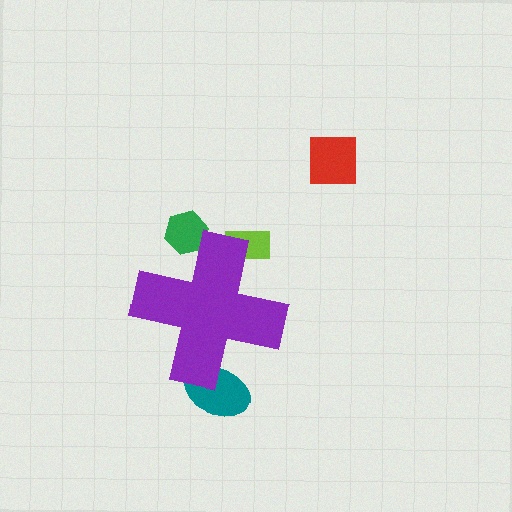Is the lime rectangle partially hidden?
Yes, the lime rectangle is partially hidden behind the purple cross.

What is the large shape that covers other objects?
A purple cross.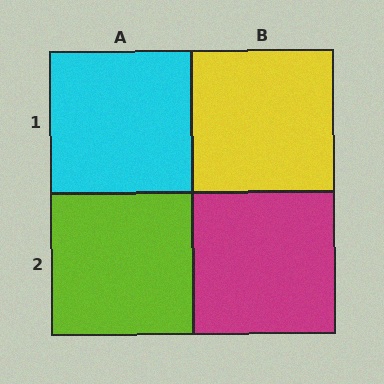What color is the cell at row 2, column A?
Lime.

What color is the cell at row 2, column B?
Magenta.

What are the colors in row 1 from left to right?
Cyan, yellow.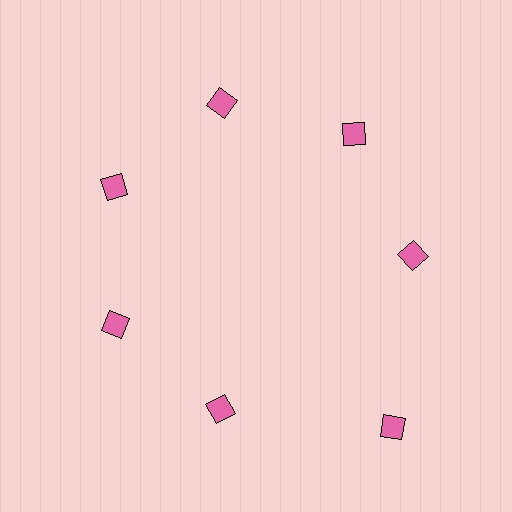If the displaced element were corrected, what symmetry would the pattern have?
It would have 7-fold rotational symmetry — the pattern would map onto itself every 51 degrees.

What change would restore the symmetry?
The symmetry would be restored by moving it inward, back onto the ring so that all 7 diamonds sit at equal angles and equal distance from the center.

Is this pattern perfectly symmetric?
No. The 7 pink diamonds are arranged in a ring, but one element near the 5 o'clock position is pushed outward from the center, breaking the 7-fold rotational symmetry.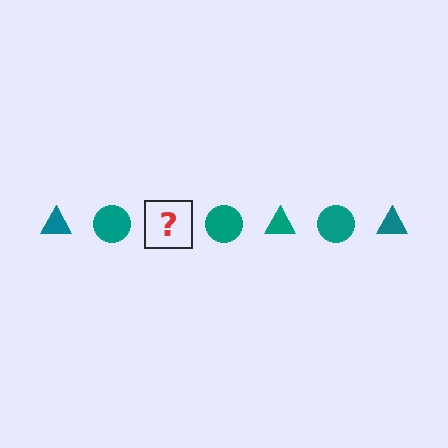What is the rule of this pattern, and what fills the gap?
The rule is that the pattern cycles through triangle, circle shapes in teal. The gap should be filled with a teal triangle.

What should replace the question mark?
The question mark should be replaced with a teal triangle.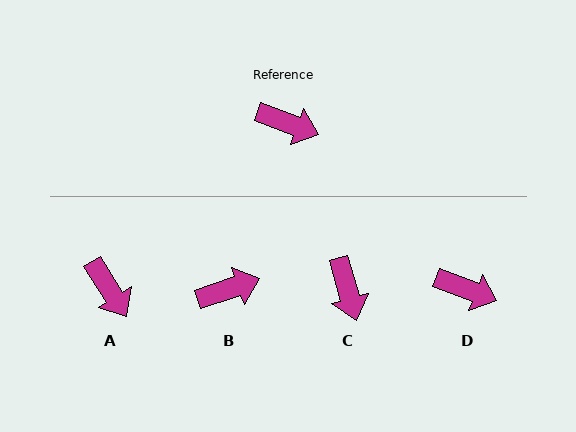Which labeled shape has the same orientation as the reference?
D.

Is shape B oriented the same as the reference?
No, it is off by about 39 degrees.